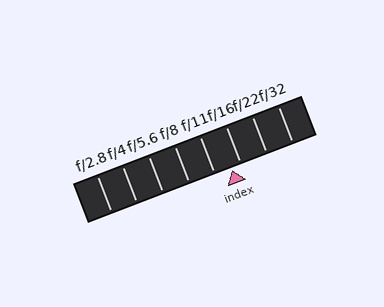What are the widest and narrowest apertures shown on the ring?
The widest aperture shown is f/2.8 and the narrowest is f/32.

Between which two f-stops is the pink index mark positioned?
The index mark is between f/11 and f/16.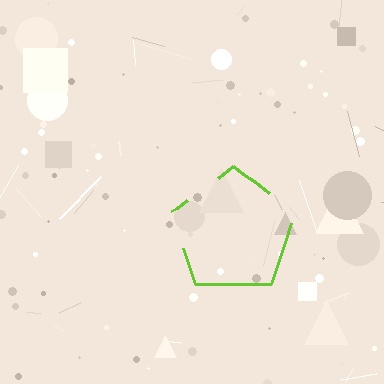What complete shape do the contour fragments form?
The contour fragments form a pentagon.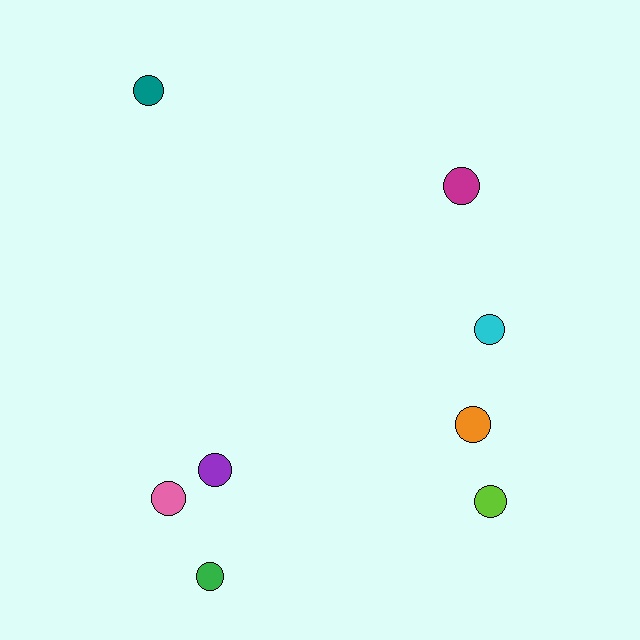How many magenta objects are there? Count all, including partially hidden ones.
There is 1 magenta object.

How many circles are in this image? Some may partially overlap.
There are 8 circles.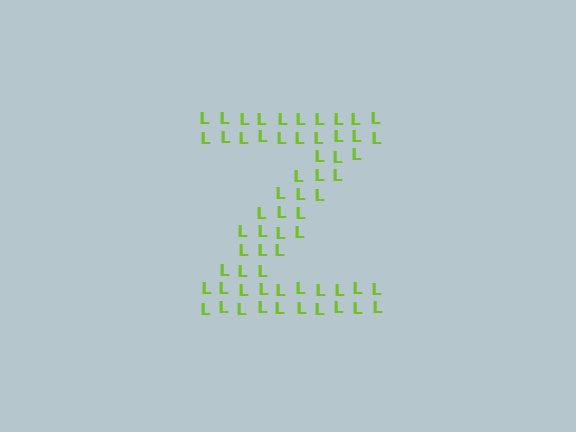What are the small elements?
The small elements are letter L's.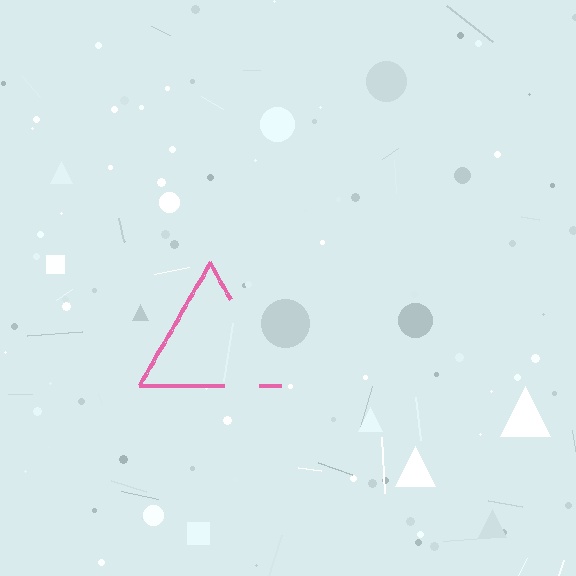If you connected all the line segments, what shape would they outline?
They would outline a triangle.